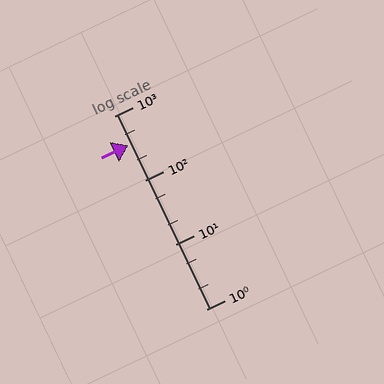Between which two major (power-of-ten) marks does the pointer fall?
The pointer is between 100 and 1000.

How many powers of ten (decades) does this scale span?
The scale spans 3 decades, from 1 to 1000.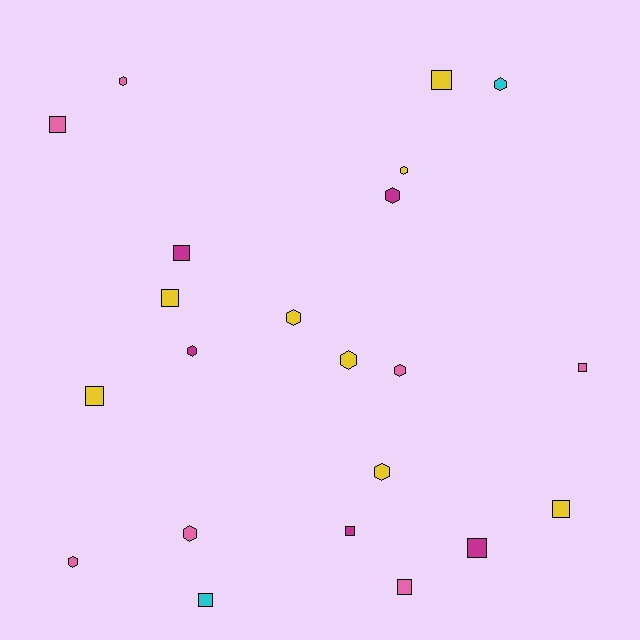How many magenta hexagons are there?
There are 2 magenta hexagons.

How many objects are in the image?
There are 22 objects.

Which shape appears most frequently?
Square, with 11 objects.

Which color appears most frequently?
Yellow, with 8 objects.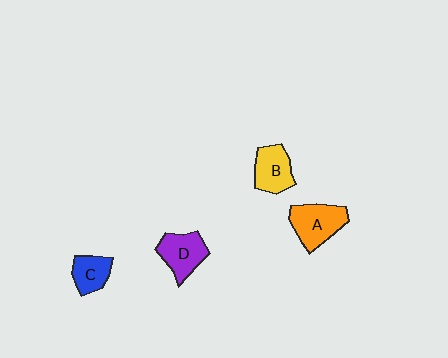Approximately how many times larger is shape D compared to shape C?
Approximately 1.4 times.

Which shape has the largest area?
Shape A (orange).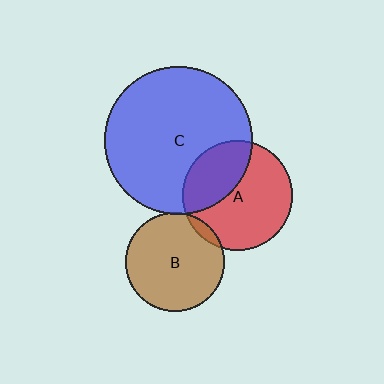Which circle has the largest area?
Circle C (blue).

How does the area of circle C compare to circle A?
Approximately 1.8 times.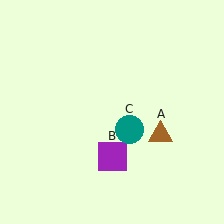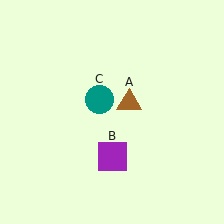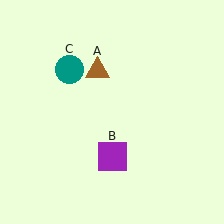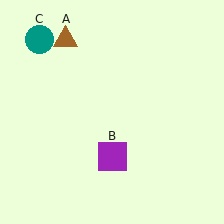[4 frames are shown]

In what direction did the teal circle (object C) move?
The teal circle (object C) moved up and to the left.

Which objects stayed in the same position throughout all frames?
Purple square (object B) remained stationary.